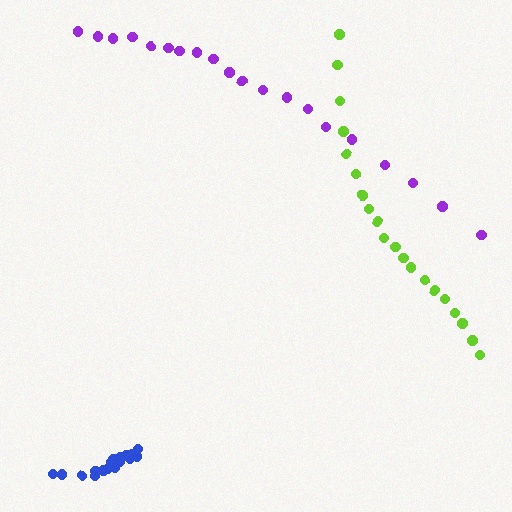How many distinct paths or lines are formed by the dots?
There are 3 distinct paths.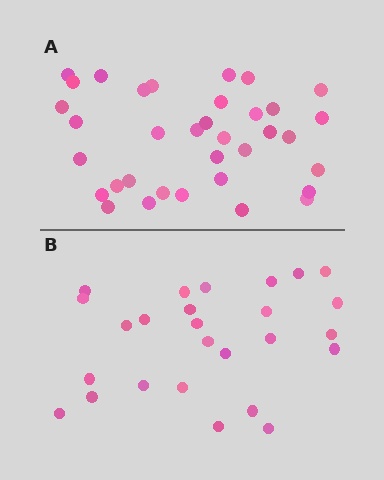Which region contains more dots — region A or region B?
Region A (the top region) has more dots.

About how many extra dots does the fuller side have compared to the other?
Region A has roughly 8 or so more dots than region B.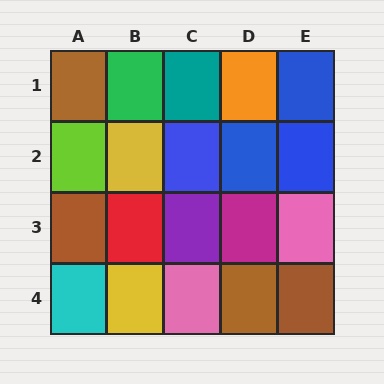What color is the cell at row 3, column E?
Pink.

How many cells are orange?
1 cell is orange.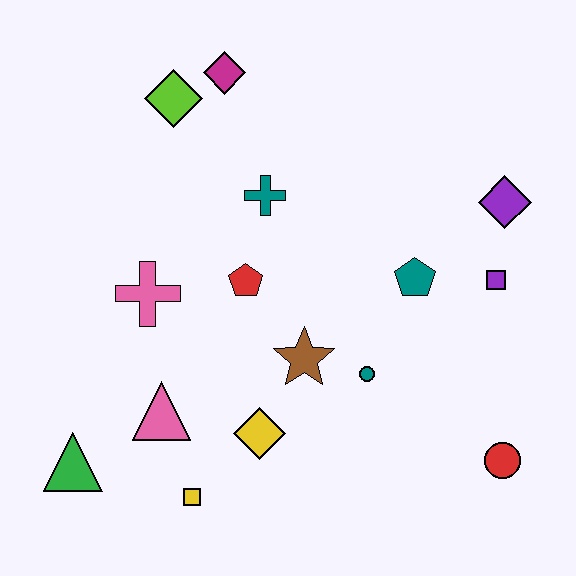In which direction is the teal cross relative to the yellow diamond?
The teal cross is above the yellow diamond.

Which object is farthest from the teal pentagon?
The green triangle is farthest from the teal pentagon.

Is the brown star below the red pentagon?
Yes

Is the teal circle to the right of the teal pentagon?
No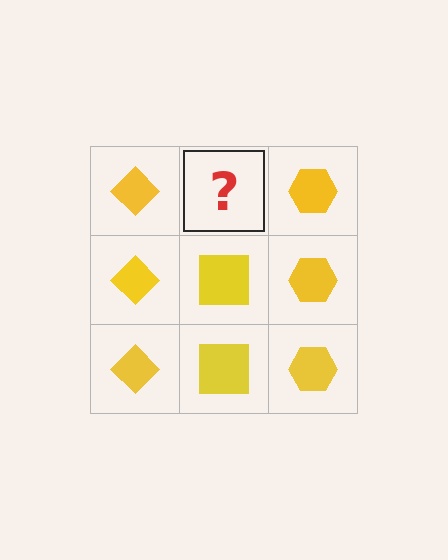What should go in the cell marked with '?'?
The missing cell should contain a yellow square.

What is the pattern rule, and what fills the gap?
The rule is that each column has a consistent shape. The gap should be filled with a yellow square.